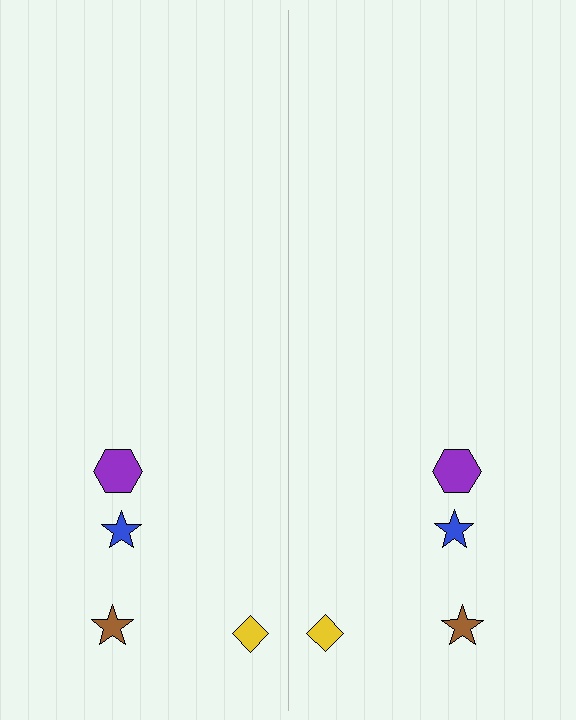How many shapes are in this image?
There are 8 shapes in this image.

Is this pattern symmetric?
Yes, this pattern has bilateral (reflection) symmetry.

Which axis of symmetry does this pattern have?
The pattern has a vertical axis of symmetry running through the center of the image.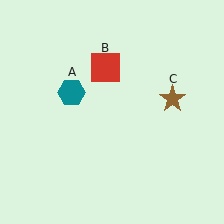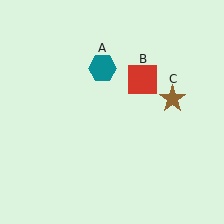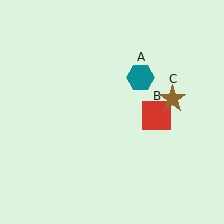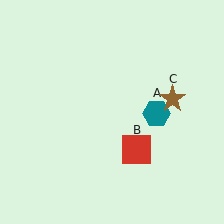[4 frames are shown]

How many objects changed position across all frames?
2 objects changed position: teal hexagon (object A), red square (object B).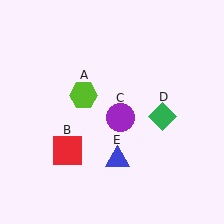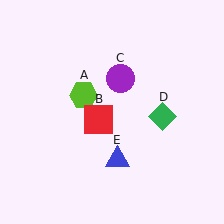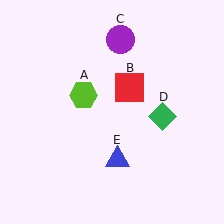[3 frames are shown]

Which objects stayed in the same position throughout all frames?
Lime hexagon (object A) and green diamond (object D) and blue triangle (object E) remained stationary.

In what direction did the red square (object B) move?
The red square (object B) moved up and to the right.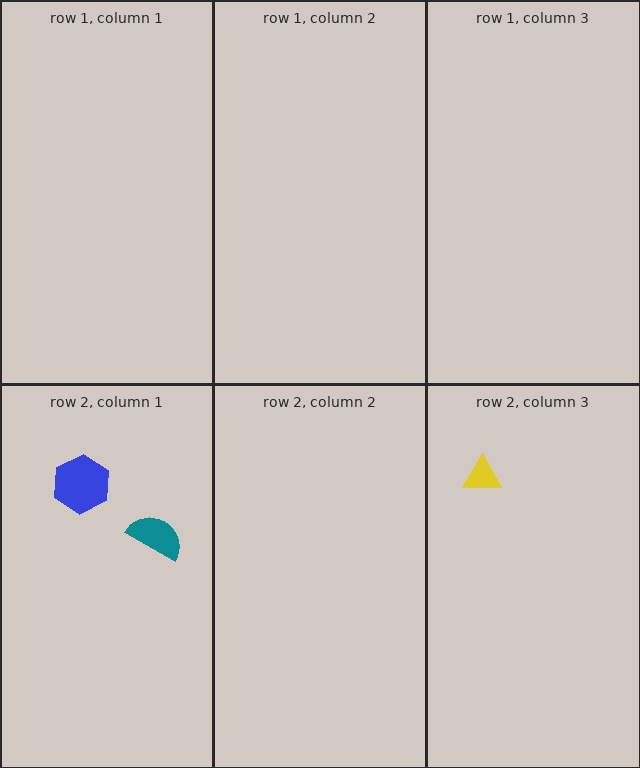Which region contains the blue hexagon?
The row 2, column 1 region.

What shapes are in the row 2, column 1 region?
The blue hexagon, the teal semicircle.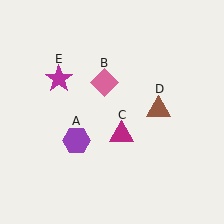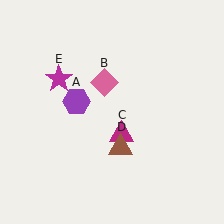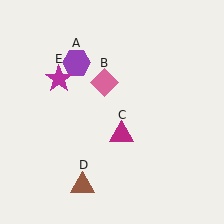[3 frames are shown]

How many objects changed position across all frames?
2 objects changed position: purple hexagon (object A), brown triangle (object D).